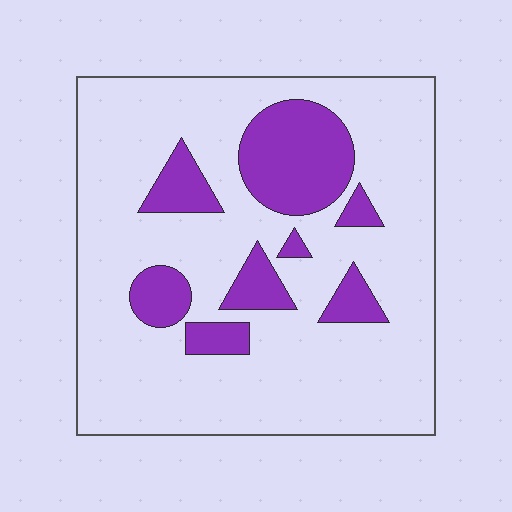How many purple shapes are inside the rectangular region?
8.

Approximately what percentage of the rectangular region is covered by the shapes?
Approximately 20%.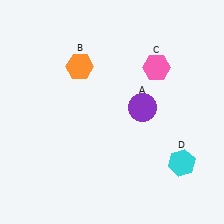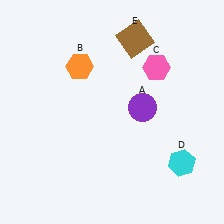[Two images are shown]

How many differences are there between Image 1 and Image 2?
There is 1 difference between the two images.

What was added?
A brown square (E) was added in Image 2.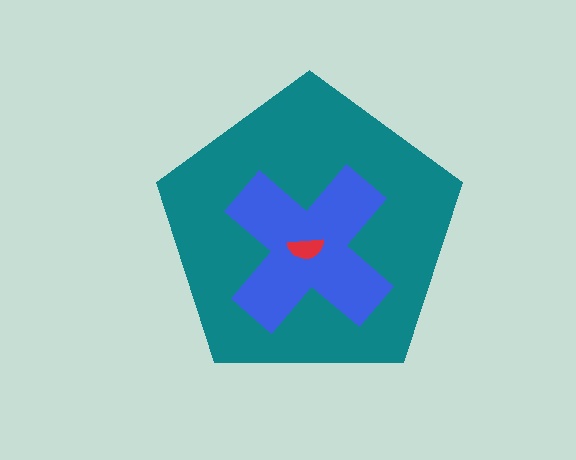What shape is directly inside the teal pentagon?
The blue cross.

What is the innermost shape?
The red semicircle.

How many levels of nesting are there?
3.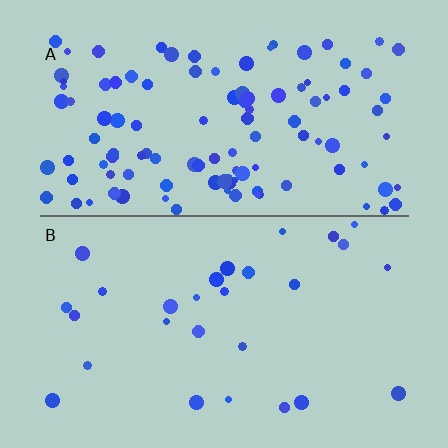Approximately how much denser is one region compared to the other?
Approximately 4.1× — region A over region B.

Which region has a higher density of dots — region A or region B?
A (the top).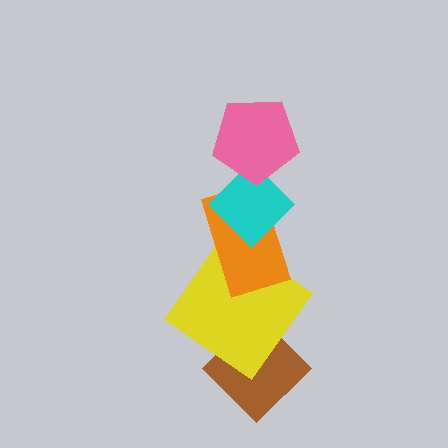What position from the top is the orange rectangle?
The orange rectangle is 3rd from the top.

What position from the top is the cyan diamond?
The cyan diamond is 2nd from the top.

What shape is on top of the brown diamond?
The yellow diamond is on top of the brown diamond.